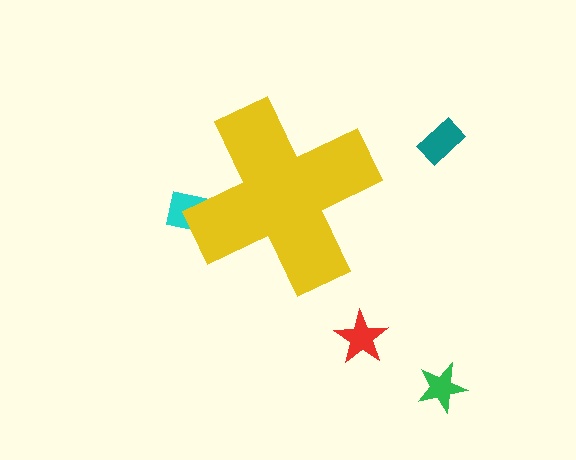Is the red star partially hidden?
No, the red star is fully visible.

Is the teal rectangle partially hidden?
No, the teal rectangle is fully visible.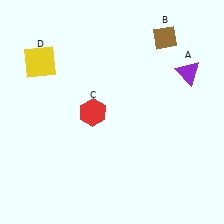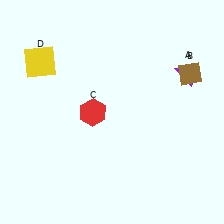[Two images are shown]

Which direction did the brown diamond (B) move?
The brown diamond (B) moved down.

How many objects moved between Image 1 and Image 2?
1 object moved between the two images.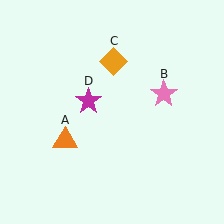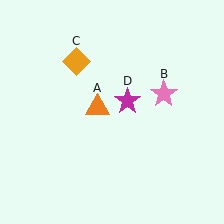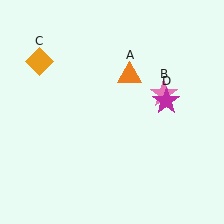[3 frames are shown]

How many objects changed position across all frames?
3 objects changed position: orange triangle (object A), orange diamond (object C), magenta star (object D).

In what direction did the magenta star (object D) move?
The magenta star (object D) moved right.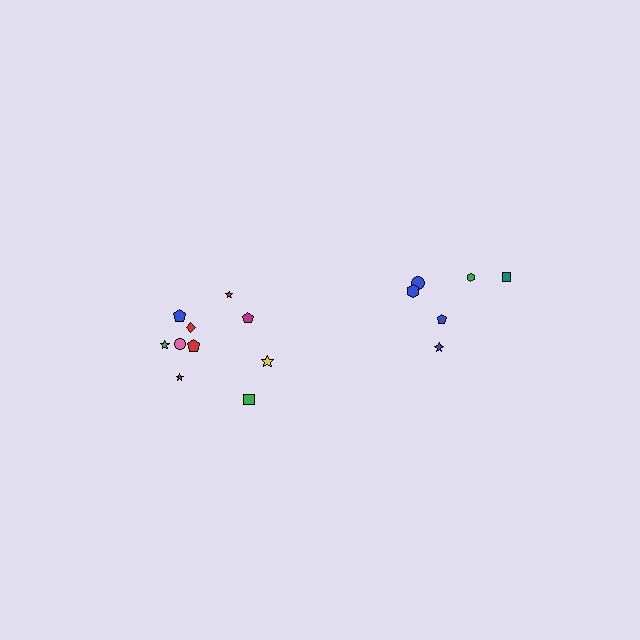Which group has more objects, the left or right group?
The left group.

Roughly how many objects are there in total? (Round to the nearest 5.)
Roughly 15 objects in total.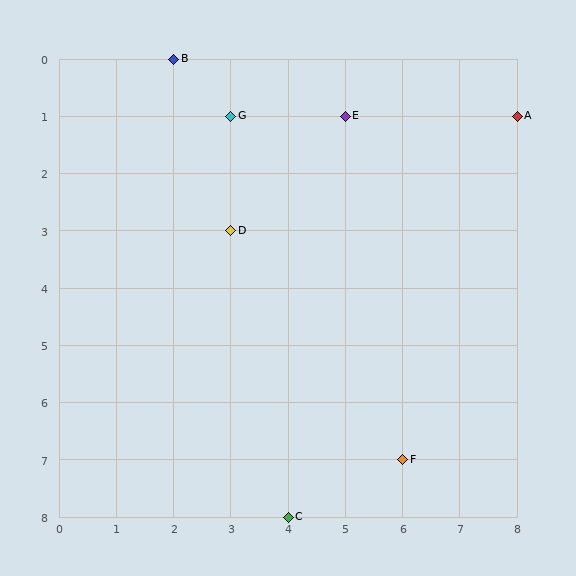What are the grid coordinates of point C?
Point C is at grid coordinates (4, 8).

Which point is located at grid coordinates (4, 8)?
Point C is at (4, 8).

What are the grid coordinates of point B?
Point B is at grid coordinates (2, 0).